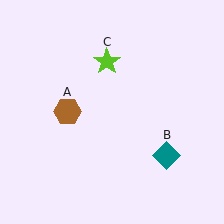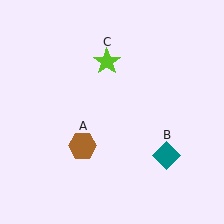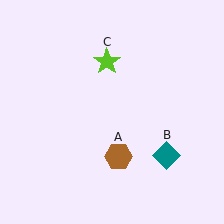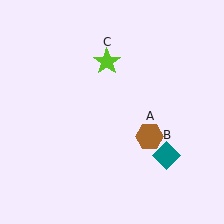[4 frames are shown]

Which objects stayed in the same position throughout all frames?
Teal diamond (object B) and lime star (object C) remained stationary.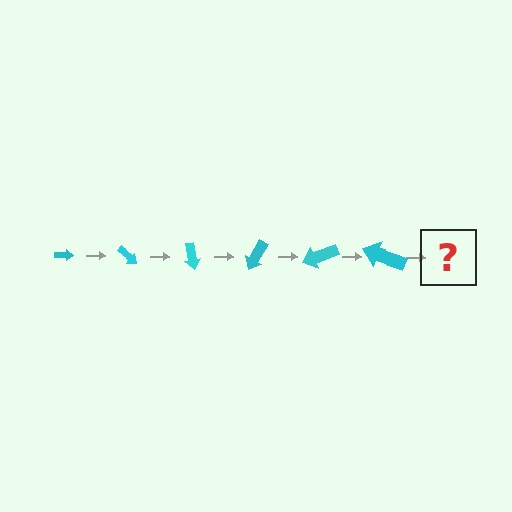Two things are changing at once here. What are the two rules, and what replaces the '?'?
The two rules are that the arrow grows larger each step and it rotates 40 degrees each step. The '?' should be an arrow, larger than the previous one and rotated 240 degrees from the start.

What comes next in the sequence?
The next element should be an arrow, larger than the previous one and rotated 240 degrees from the start.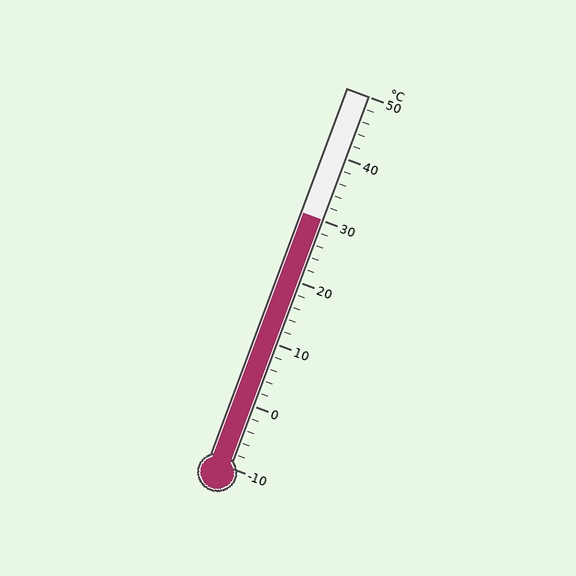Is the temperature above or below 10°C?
The temperature is above 10°C.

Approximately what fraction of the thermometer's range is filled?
The thermometer is filled to approximately 65% of its range.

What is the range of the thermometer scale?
The thermometer scale ranges from -10°C to 50°C.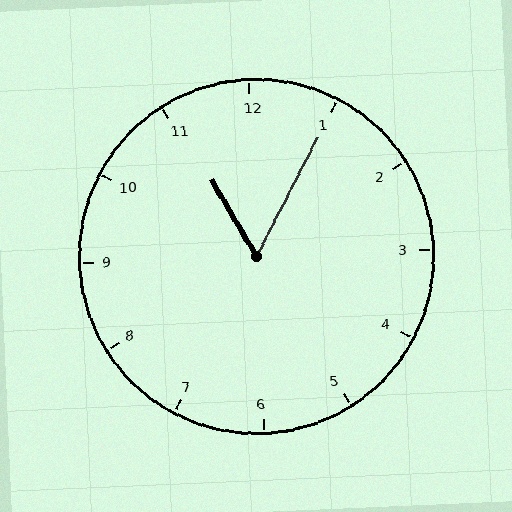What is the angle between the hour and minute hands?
Approximately 58 degrees.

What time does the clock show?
11:05.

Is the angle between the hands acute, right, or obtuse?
It is acute.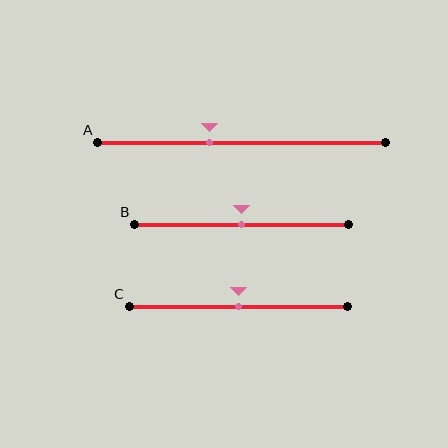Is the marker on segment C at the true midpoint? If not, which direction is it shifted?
Yes, the marker on segment C is at the true midpoint.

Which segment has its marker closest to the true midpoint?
Segment B has its marker closest to the true midpoint.